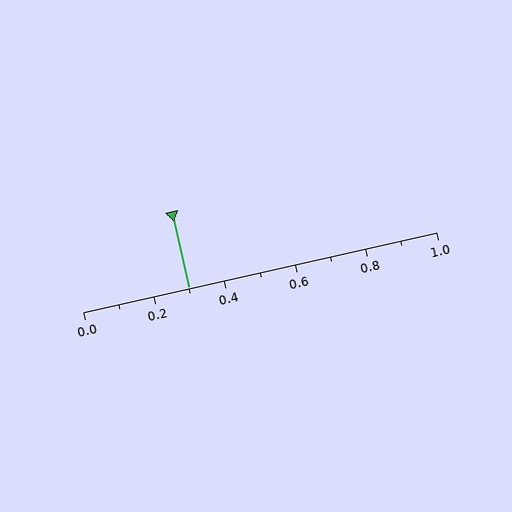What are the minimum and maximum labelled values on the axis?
The axis runs from 0.0 to 1.0.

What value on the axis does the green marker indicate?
The marker indicates approximately 0.3.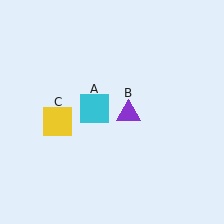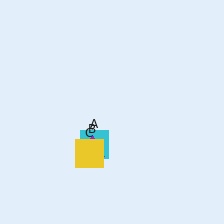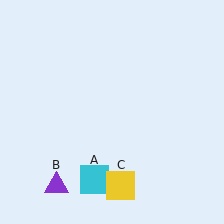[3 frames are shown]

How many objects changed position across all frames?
3 objects changed position: cyan square (object A), purple triangle (object B), yellow square (object C).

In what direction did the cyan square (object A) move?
The cyan square (object A) moved down.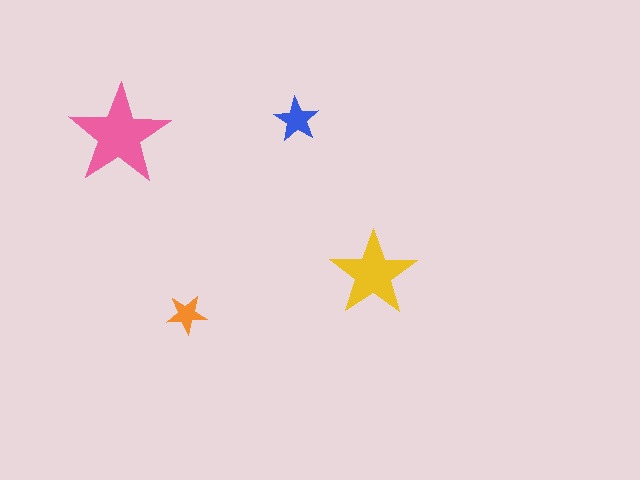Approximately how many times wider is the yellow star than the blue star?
About 2 times wider.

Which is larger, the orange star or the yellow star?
The yellow one.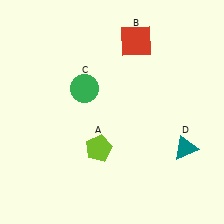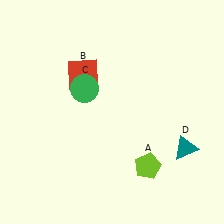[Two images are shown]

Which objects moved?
The objects that moved are: the lime pentagon (A), the red square (B).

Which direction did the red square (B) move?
The red square (B) moved left.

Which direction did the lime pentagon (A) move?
The lime pentagon (A) moved right.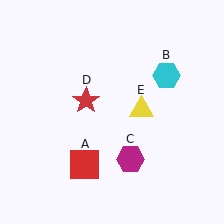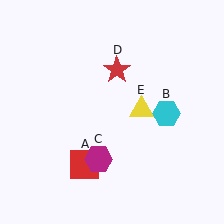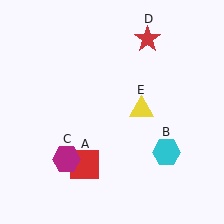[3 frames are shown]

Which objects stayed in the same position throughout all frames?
Red square (object A) and yellow triangle (object E) remained stationary.